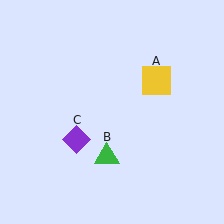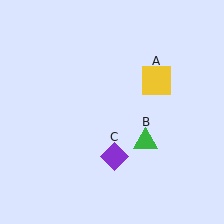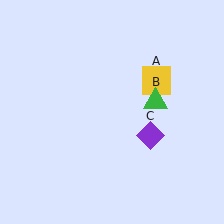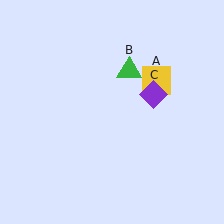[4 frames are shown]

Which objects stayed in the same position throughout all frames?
Yellow square (object A) remained stationary.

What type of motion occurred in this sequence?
The green triangle (object B), purple diamond (object C) rotated counterclockwise around the center of the scene.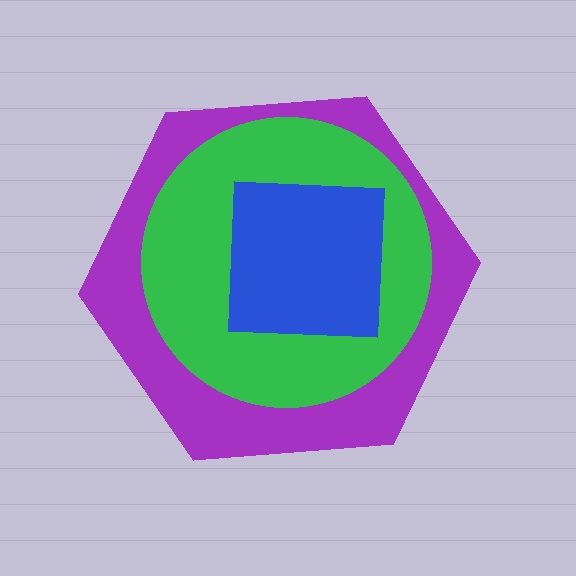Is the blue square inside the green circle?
Yes.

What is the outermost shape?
The purple hexagon.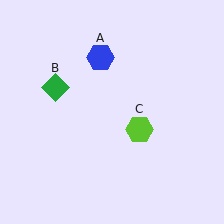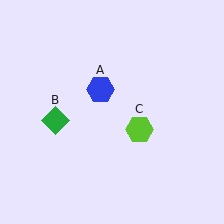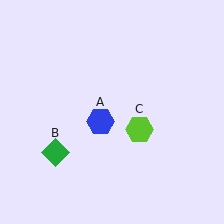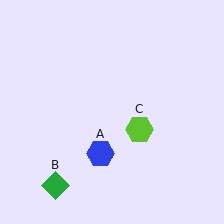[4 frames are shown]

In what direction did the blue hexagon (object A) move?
The blue hexagon (object A) moved down.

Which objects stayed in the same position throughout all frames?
Lime hexagon (object C) remained stationary.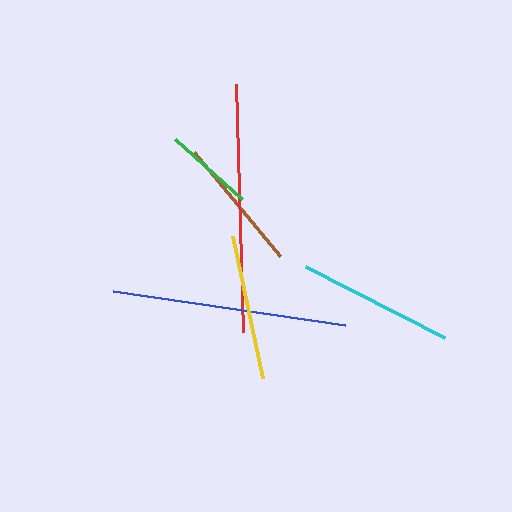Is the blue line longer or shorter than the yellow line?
The blue line is longer than the yellow line.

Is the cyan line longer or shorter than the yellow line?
The cyan line is longer than the yellow line.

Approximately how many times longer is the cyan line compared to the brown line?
The cyan line is approximately 1.2 times the length of the brown line.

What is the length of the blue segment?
The blue segment is approximately 235 pixels long.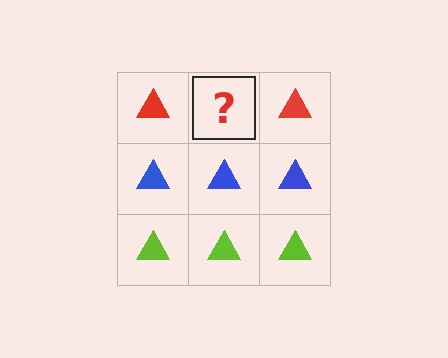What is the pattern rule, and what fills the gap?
The rule is that each row has a consistent color. The gap should be filled with a red triangle.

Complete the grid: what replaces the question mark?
The question mark should be replaced with a red triangle.